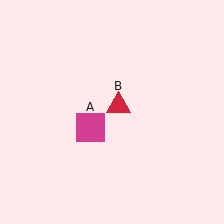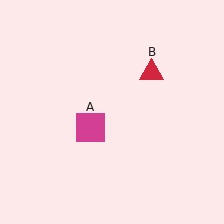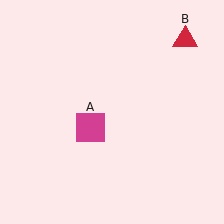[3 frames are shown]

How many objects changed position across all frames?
1 object changed position: red triangle (object B).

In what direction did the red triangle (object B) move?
The red triangle (object B) moved up and to the right.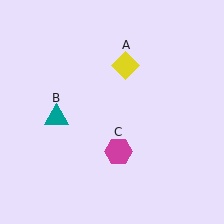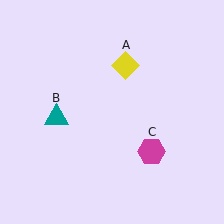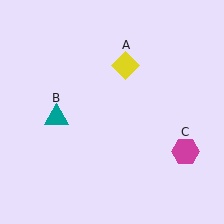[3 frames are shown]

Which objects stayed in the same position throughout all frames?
Yellow diamond (object A) and teal triangle (object B) remained stationary.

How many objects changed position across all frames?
1 object changed position: magenta hexagon (object C).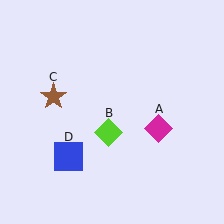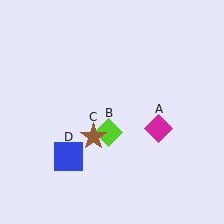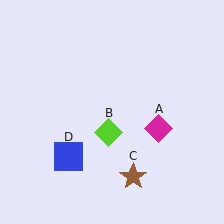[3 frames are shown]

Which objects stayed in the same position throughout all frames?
Magenta diamond (object A) and lime diamond (object B) and blue square (object D) remained stationary.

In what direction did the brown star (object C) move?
The brown star (object C) moved down and to the right.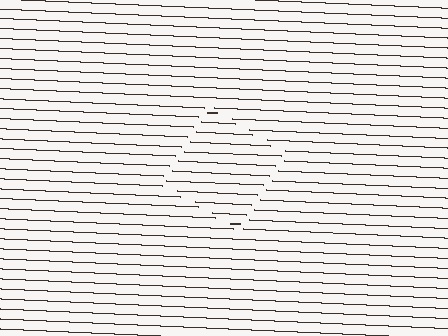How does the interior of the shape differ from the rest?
The interior of the shape contains the same grating, shifted by half a period — the contour is defined by the phase discontinuity where line-ends from the inner and outer gratings abut.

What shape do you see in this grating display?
An illusory square. The interior of the shape contains the same grating, shifted by half a period — the contour is defined by the phase discontinuity where line-ends from the inner and outer gratings abut.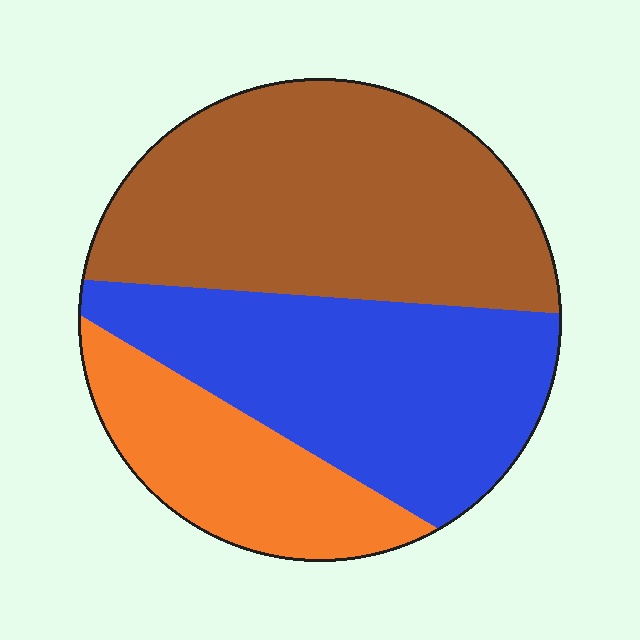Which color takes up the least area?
Orange, at roughly 20%.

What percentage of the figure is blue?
Blue covers roughly 35% of the figure.